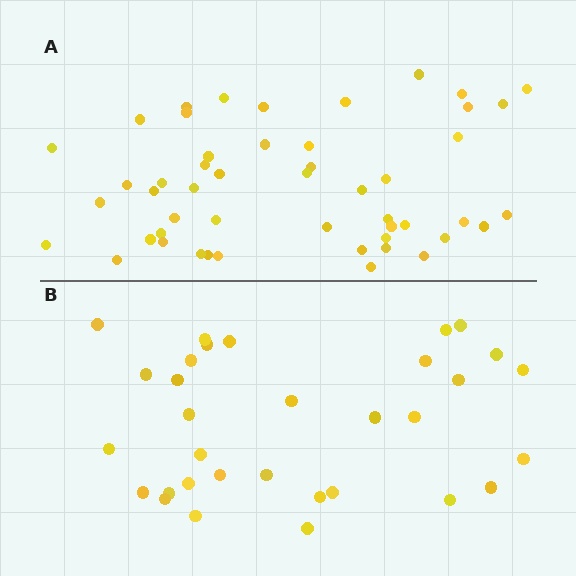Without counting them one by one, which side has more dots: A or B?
Region A (the top region) has more dots.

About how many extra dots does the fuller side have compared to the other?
Region A has approximately 20 more dots than region B.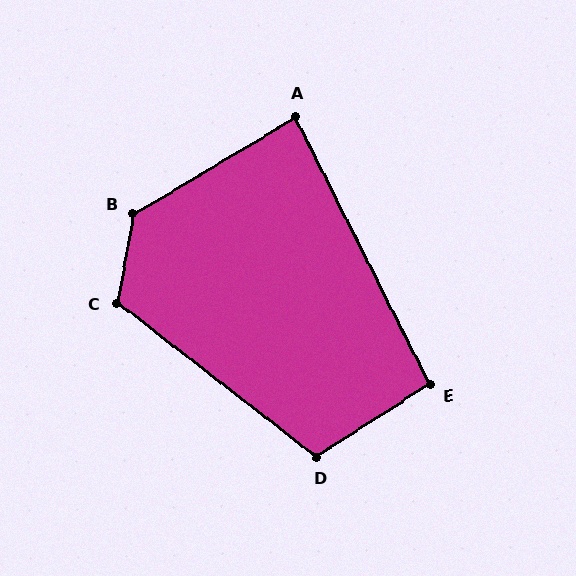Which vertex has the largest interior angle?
B, at approximately 131 degrees.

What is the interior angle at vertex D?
Approximately 109 degrees (obtuse).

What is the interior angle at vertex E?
Approximately 96 degrees (obtuse).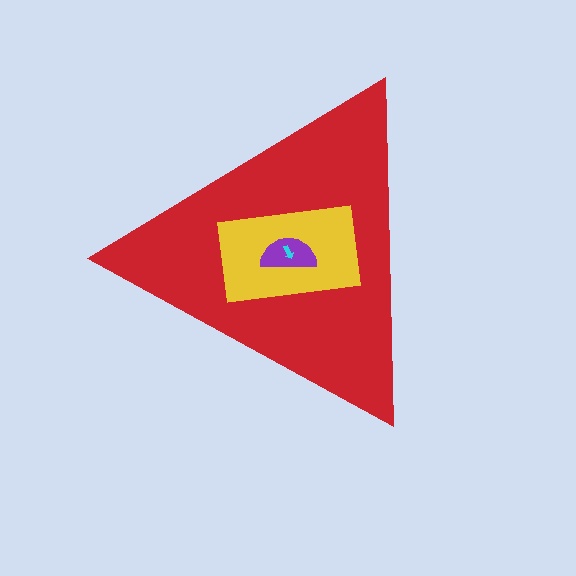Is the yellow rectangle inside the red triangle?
Yes.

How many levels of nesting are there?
4.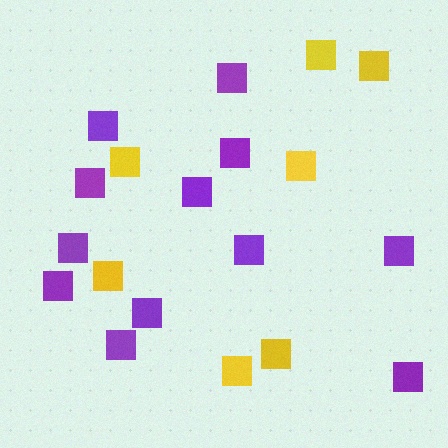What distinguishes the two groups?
There are 2 groups: one group of purple squares (12) and one group of yellow squares (7).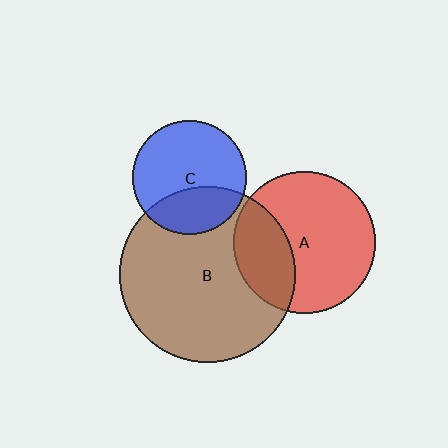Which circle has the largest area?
Circle B (brown).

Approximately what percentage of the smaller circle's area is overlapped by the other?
Approximately 30%.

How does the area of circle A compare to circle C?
Approximately 1.6 times.